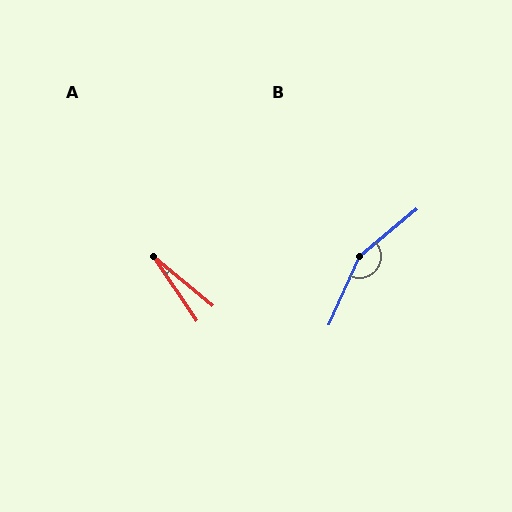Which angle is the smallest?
A, at approximately 16 degrees.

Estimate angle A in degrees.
Approximately 16 degrees.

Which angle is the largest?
B, at approximately 154 degrees.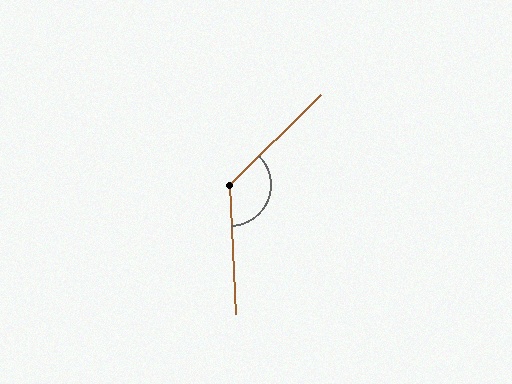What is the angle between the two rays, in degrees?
Approximately 132 degrees.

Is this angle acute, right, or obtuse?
It is obtuse.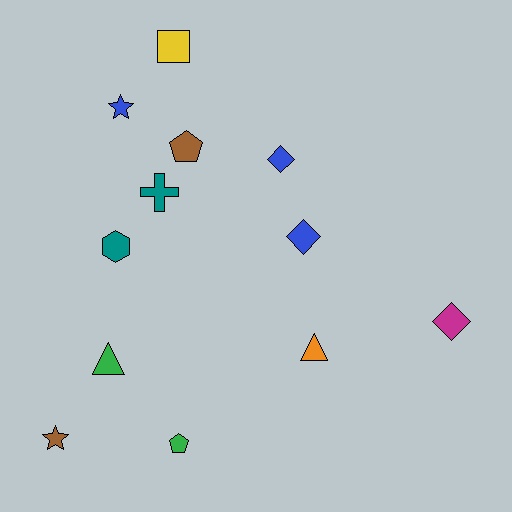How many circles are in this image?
There are no circles.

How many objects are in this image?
There are 12 objects.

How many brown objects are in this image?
There are 2 brown objects.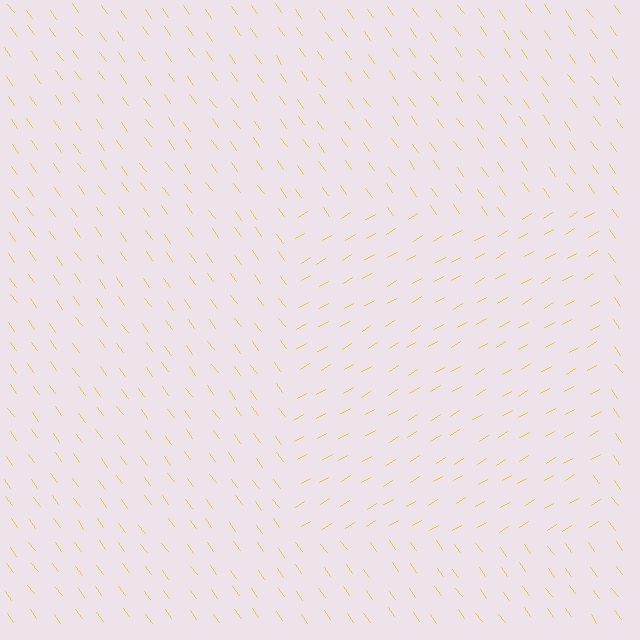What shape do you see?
I see a rectangle.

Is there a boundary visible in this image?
Yes, there is a texture boundary formed by a change in line orientation.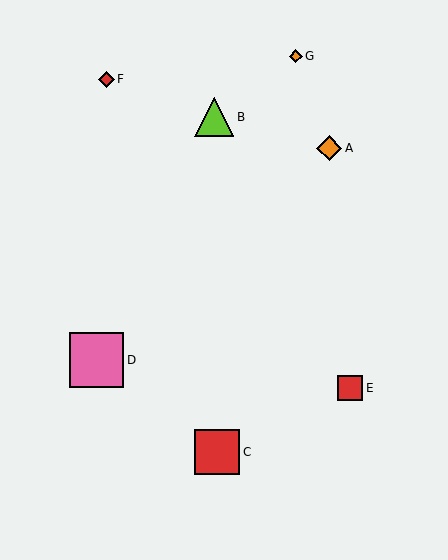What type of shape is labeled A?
Shape A is an orange diamond.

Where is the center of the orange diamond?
The center of the orange diamond is at (329, 148).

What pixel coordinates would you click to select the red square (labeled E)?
Click at (350, 388) to select the red square E.